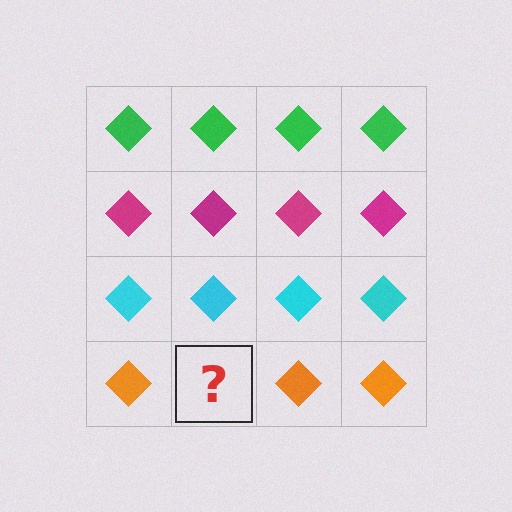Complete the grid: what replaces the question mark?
The question mark should be replaced with an orange diamond.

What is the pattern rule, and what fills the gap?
The rule is that each row has a consistent color. The gap should be filled with an orange diamond.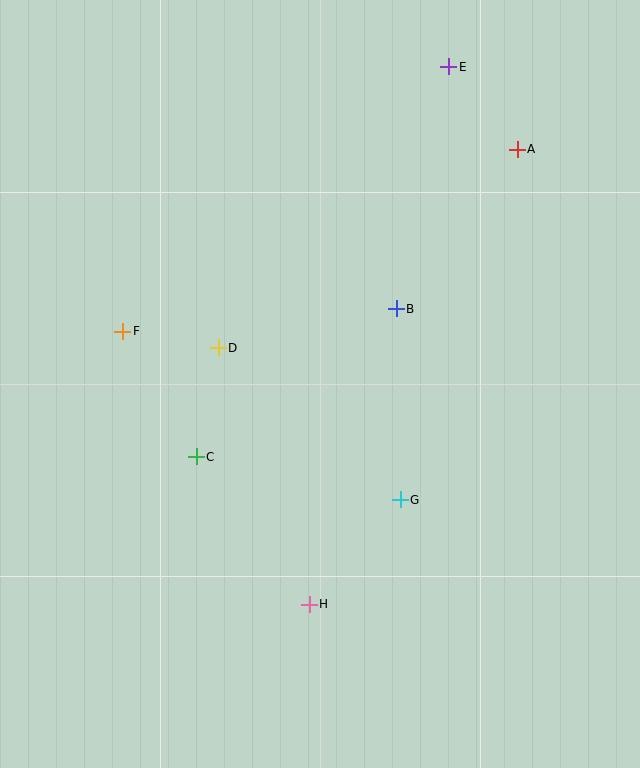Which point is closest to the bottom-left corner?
Point H is closest to the bottom-left corner.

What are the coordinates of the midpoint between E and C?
The midpoint between E and C is at (322, 262).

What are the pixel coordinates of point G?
Point G is at (400, 500).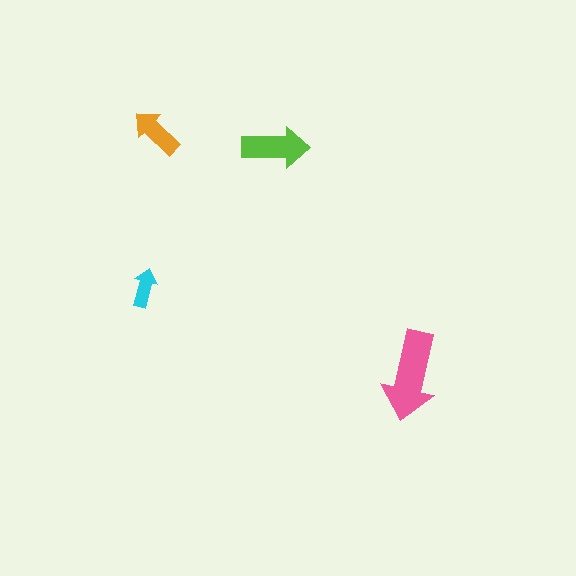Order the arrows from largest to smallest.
the pink one, the lime one, the orange one, the cyan one.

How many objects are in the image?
There are 4 objects in the image.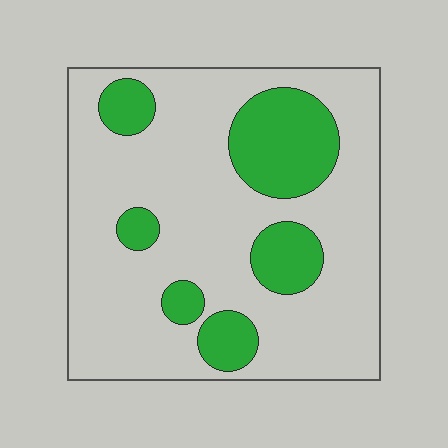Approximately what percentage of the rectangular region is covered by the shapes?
Approximately 25%.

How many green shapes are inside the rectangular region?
6.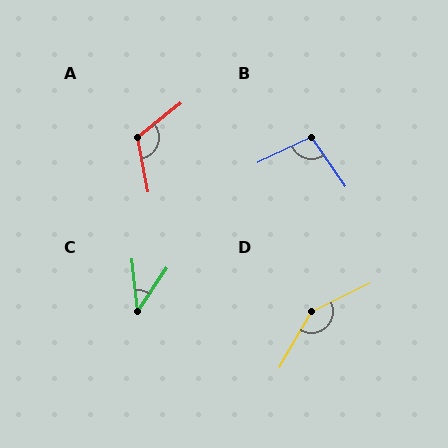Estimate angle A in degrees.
Approximately 118 degrees.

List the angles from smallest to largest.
C (40°), B (99°), A (118°), D (146°).